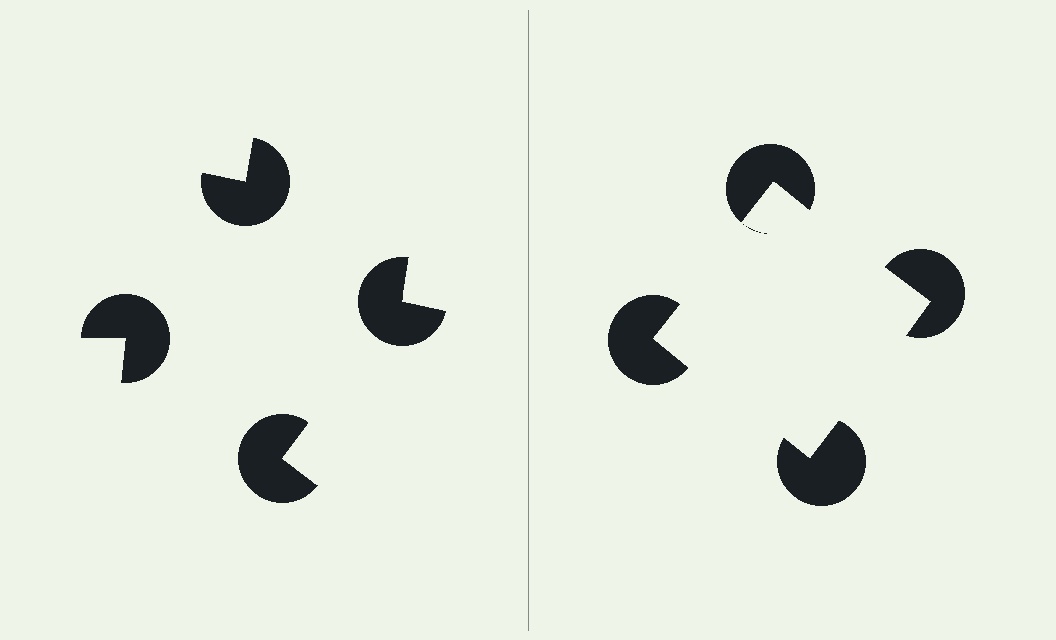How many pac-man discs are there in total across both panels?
8 — 4 on each side.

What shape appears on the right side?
An illusory square.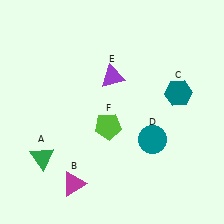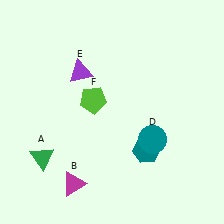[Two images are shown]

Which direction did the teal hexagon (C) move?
The teal hexagon (C) moved down.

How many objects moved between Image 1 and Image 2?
3 objects moved between the two images.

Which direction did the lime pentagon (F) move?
The lime pentagon (F) moved up.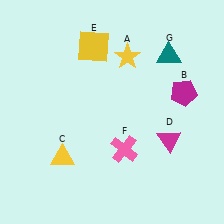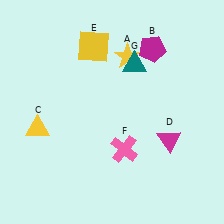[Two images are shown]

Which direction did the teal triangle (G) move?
The teal triangle (G) moved left.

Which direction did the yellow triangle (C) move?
The yellow triangle (C) moved up.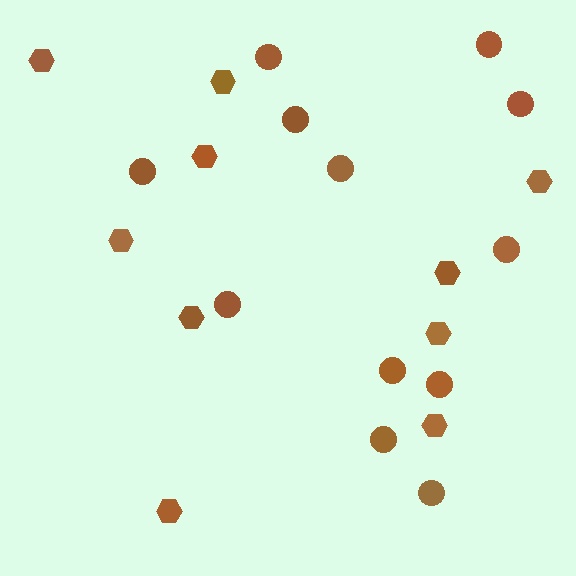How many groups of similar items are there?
There are 2 groups: one group of circles (12) and one group of hexagons (10).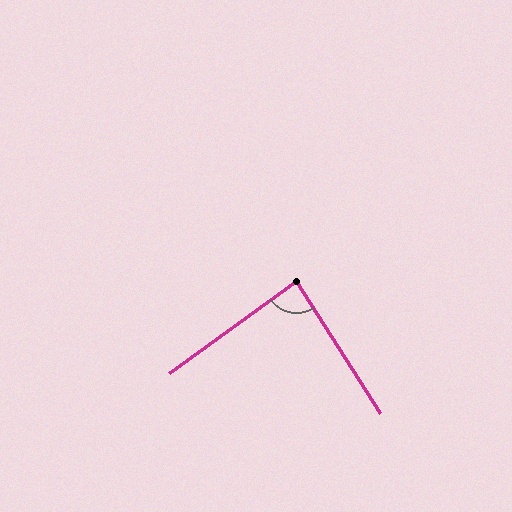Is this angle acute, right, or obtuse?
It is approximately a right angle.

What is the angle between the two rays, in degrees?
Approximately 86 degrees.